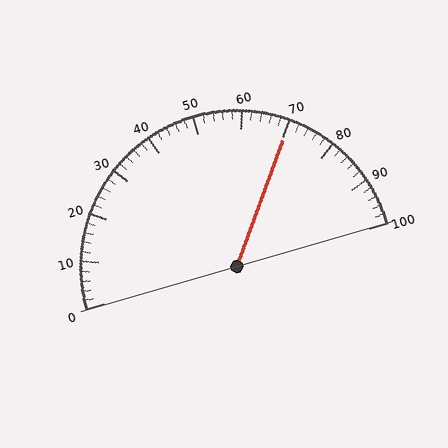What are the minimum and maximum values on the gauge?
The gauge ranges from 0 to 100.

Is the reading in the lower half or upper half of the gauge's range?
The reading is in the upper half of the range (0 to 100).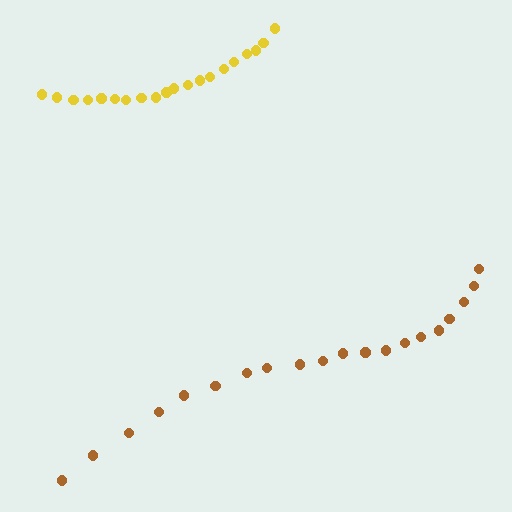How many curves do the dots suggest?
There are 2 distinct paths.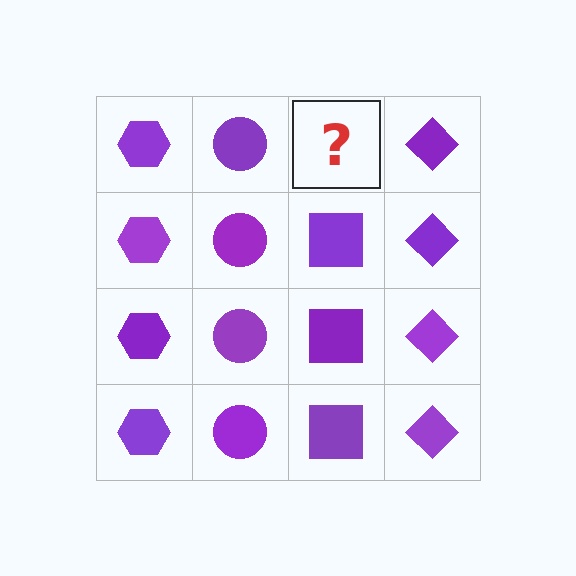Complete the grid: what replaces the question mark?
The question mark should be replaced with a purple square.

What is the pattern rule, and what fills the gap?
The rule is that each column has a consistent shape. The gap should be filled with a purple square.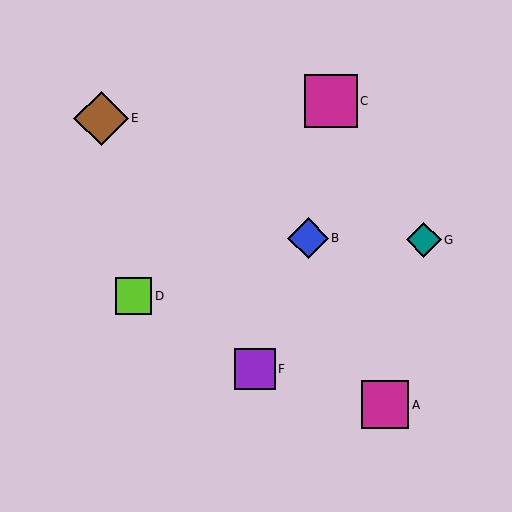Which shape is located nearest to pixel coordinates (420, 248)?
The teal diamond (labeled G) at (424, 240) is nearest to that location.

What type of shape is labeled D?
Shape D is a lime square.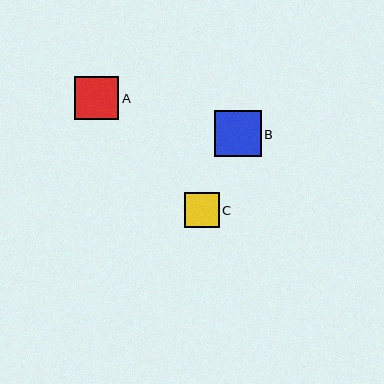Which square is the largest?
Square B is the largest with a size of approximately 47 pixels.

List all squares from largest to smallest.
From largest to smallest: B, A, C.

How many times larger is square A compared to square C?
Square A is approximately 1.2 times the size of square C.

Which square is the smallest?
Square C is the smallest with a size of approximately 35 pixels.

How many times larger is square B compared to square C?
Square B is approximately 1.3 times the size of square C.